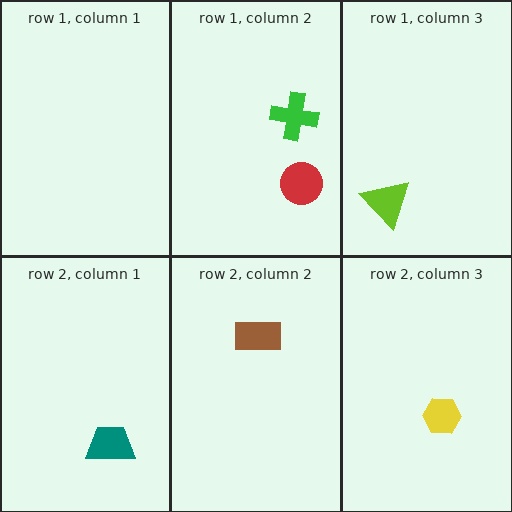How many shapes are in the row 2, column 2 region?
1.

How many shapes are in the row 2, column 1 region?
1.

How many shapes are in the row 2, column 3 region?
1.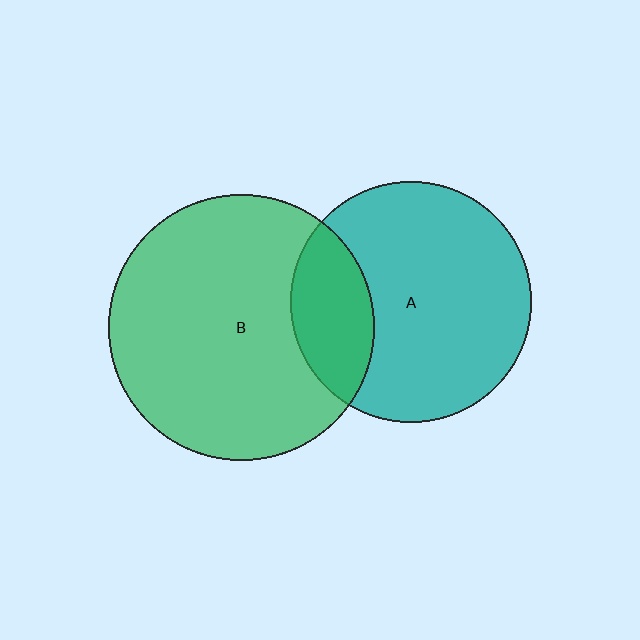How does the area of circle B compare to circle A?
Approximately 1.2 times.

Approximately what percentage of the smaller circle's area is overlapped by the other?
Approximately 25%.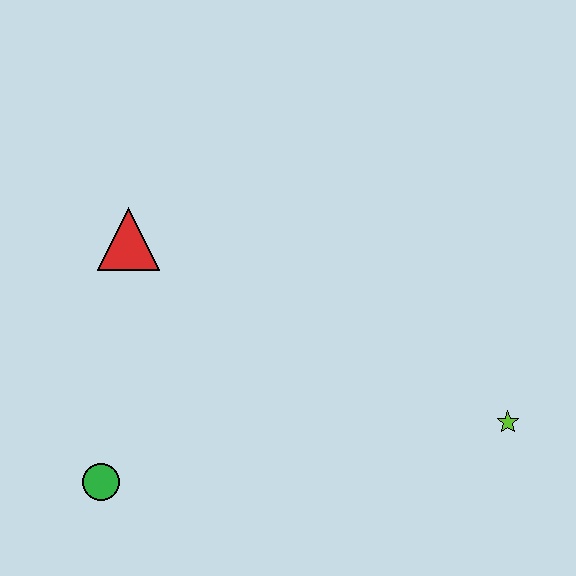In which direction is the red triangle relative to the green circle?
The red triangle is above the green circle.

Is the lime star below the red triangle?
Yes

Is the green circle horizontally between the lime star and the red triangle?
No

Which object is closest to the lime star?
The green circle is closest to the lime star.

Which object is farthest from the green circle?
The lime star is farthest from the green circle.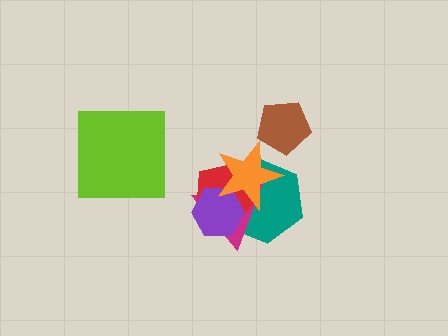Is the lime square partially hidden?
No, no other shape covers it.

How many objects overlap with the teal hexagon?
4 objects overlap with the teal hexagon.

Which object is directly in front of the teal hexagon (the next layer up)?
The magenta triangle is directly in front of the teal hexagon.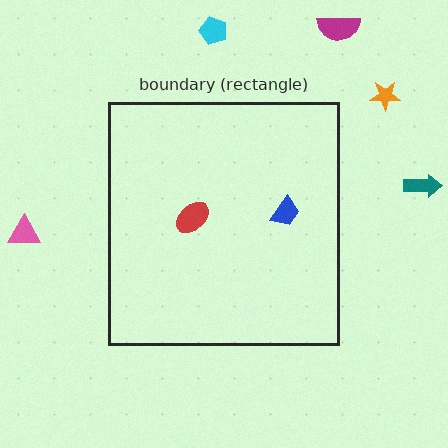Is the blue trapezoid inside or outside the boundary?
Inside.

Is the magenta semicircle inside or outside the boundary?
Outside.